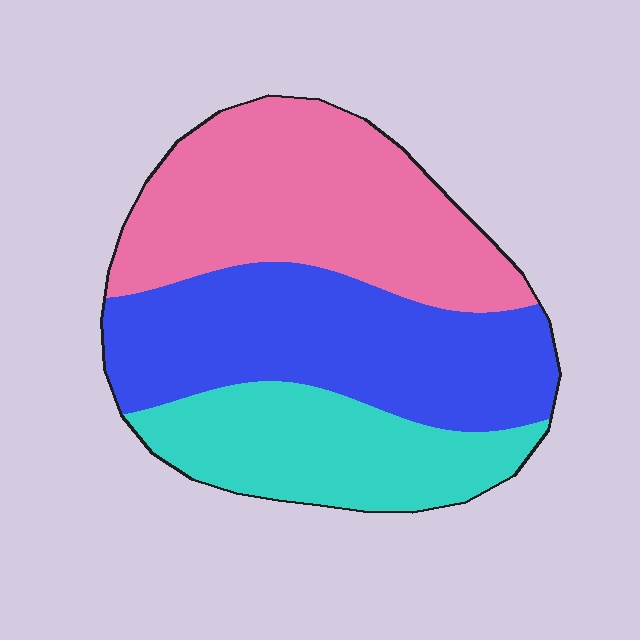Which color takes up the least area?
Cyan, at roughly 25%.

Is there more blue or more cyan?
Blue.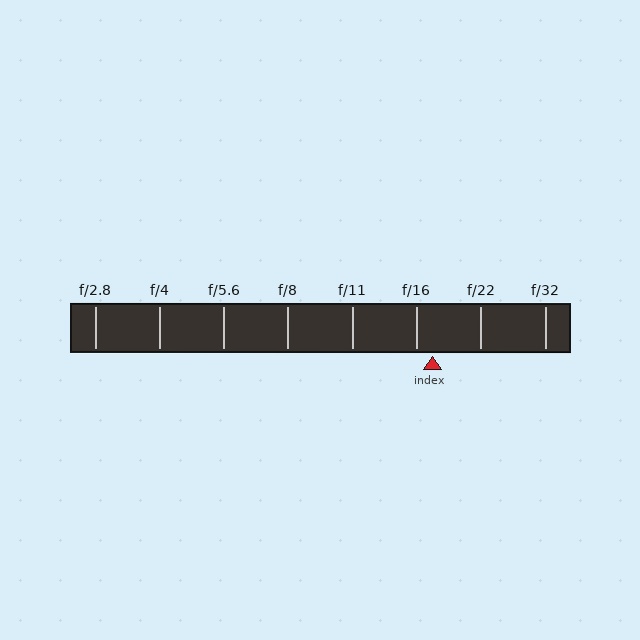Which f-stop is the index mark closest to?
The index mark is closest to f/16.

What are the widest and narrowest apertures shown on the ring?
The widest aperture shown is f/2.8 and the narrowest is f/32.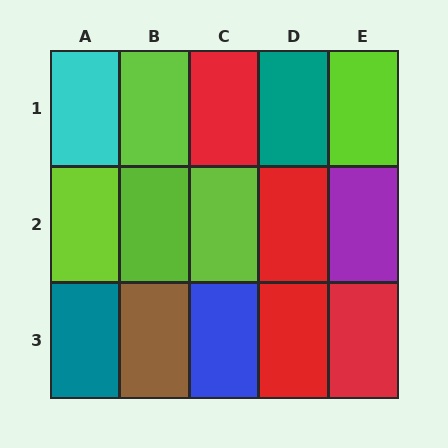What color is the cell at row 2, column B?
Lime.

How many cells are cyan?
1 cell is cyan.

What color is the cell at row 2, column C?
Lime.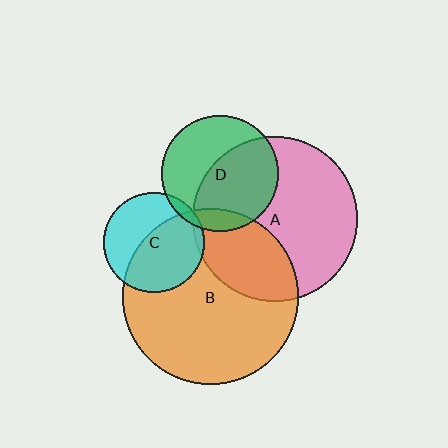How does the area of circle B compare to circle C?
Approximately 3.1 times.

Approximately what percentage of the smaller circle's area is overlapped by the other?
Approximately 55%.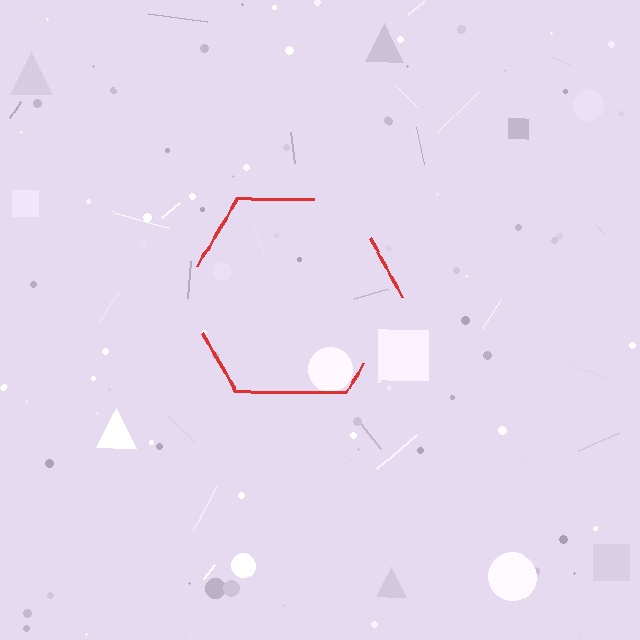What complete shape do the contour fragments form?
The contour fragments form a hexagon.